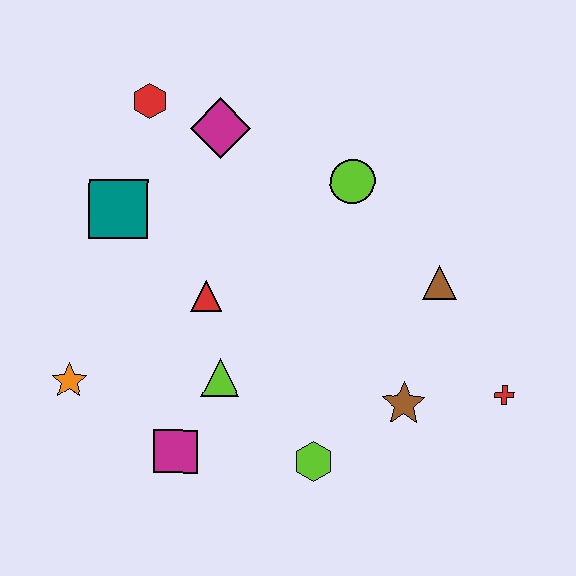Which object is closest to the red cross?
The brown star is closest to the red cross.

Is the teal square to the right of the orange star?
Yes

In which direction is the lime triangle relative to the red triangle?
The lime triangle is below the red triangle.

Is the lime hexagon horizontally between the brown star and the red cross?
No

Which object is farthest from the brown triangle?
The orange star is farthest from the brown triangle.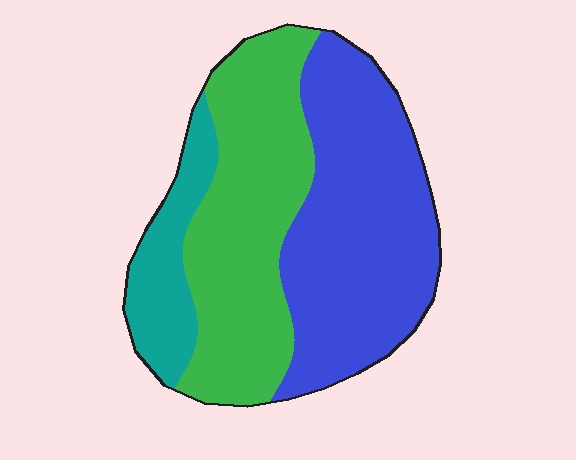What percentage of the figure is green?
Green takes up about two fifths (2/5) of the figure.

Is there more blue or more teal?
Blue.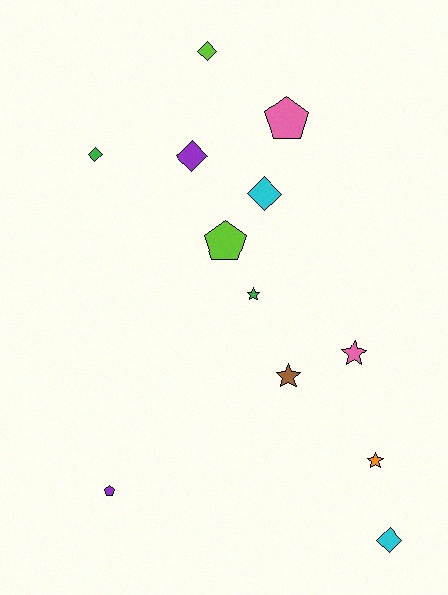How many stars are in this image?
There are 4 stars.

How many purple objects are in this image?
There are 2 purple objects.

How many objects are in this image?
There are 12 objects.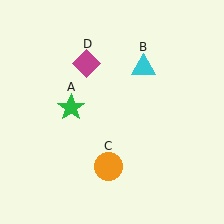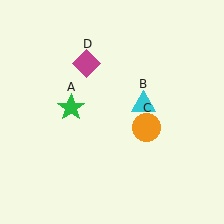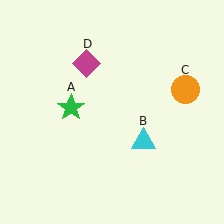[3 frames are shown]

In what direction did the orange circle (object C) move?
The orange circle (object C) moved up and to the right.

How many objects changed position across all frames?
2 objects changed position: cyan triangle (object B), orange circle (object C).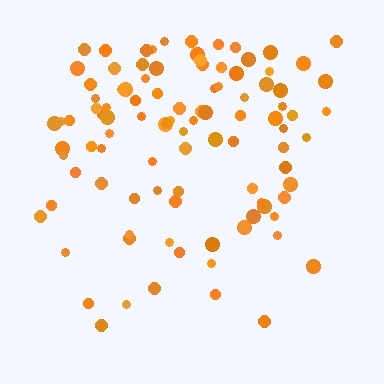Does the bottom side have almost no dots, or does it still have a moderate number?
Still a moderate number, just noticeably fewer than the top.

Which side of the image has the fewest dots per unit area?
The bottom.